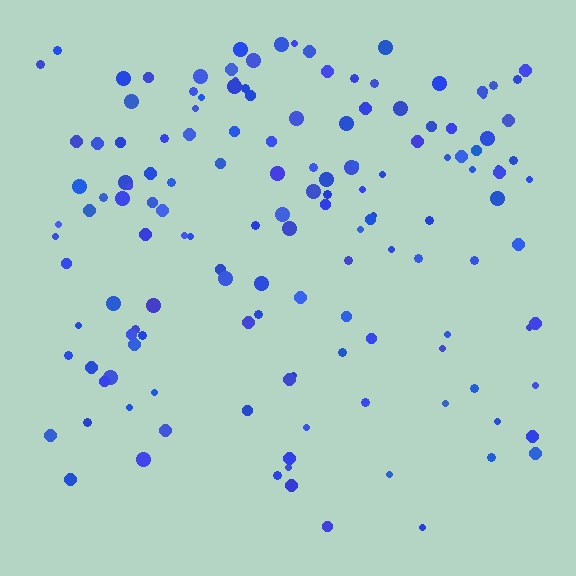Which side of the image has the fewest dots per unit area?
The bottom.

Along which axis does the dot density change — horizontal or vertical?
Vertical.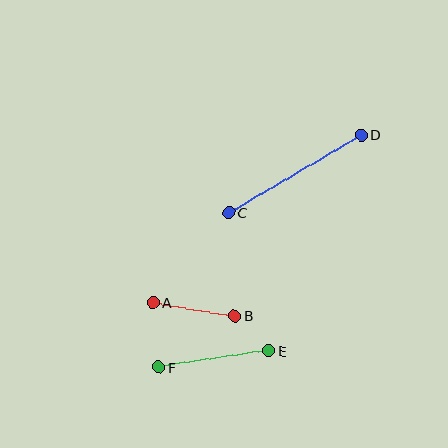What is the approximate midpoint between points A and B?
The midpoint is at approximately (194, 309) pixels.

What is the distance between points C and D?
The distance is approximately 154 pixels.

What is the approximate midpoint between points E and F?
The midpoint is at approximately (214, 359) pixels.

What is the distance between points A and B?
The distance is approximately 83 pixels.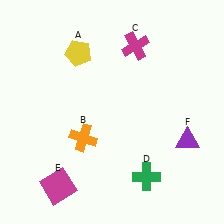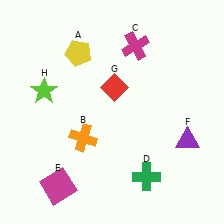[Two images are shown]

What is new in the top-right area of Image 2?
A red diamond (G) was added in the top-right area of Image 2.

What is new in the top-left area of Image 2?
A lime star (H) was added in the top-left area of Image 2.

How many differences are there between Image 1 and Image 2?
There are 2 differences between the two images.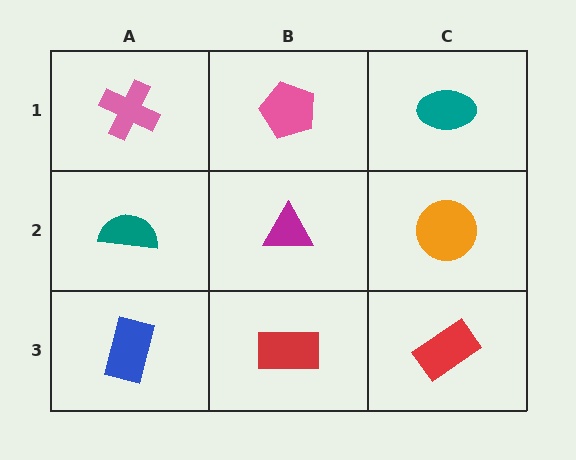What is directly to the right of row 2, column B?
An orange circle.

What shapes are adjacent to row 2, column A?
A pink cross (row 1, column A), a blue rectangle (row 3, column A), a magenta triangle (row 2, column B).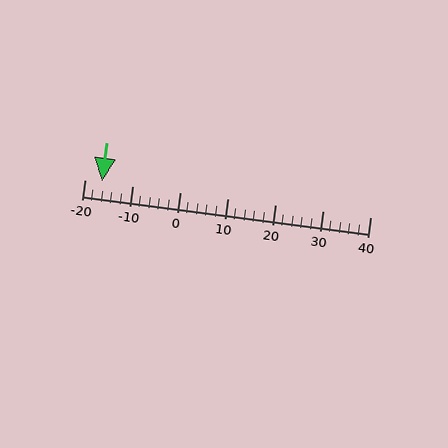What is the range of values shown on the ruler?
The ruler shows values from -20 to 40.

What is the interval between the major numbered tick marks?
The major tick marks are spaced 10 units apart.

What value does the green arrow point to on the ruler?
The green arrow points to approximately -16.